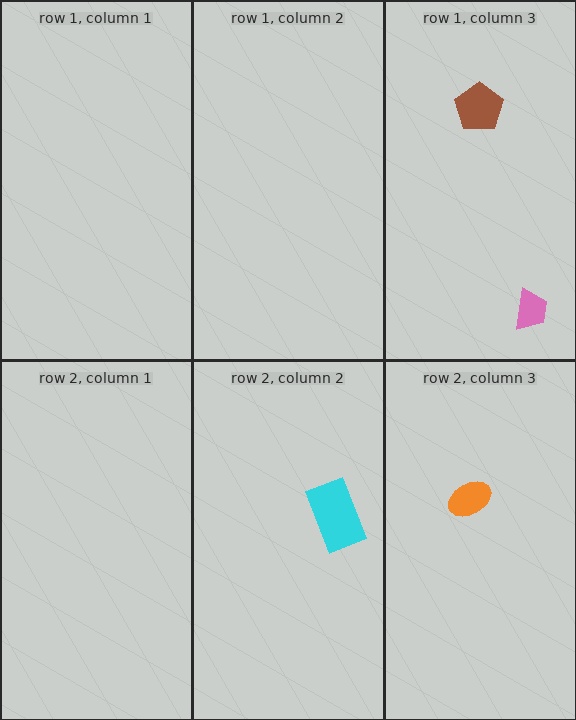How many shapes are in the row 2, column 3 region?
1.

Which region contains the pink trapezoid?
The row 1, column 3 region.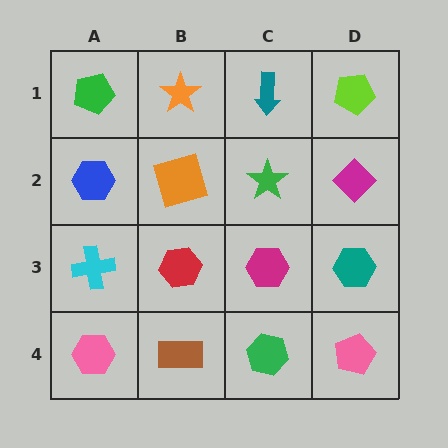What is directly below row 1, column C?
A green star.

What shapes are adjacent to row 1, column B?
An orange square (row 2, column B), a green pentagon (row 1, column A), a teal arrow (row 1, column C).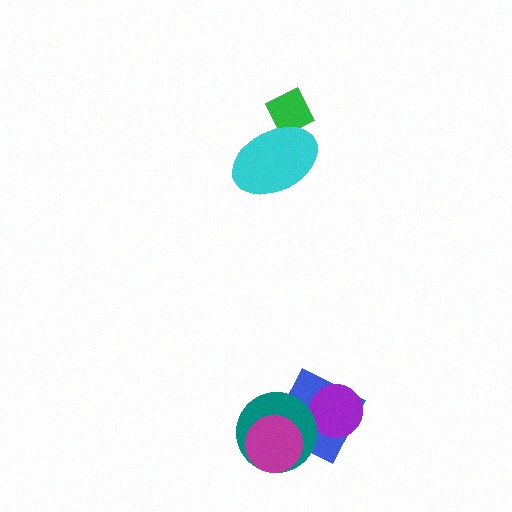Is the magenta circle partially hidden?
No, no other shape covers it.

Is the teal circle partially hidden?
Yes, it is partially covered by another shape.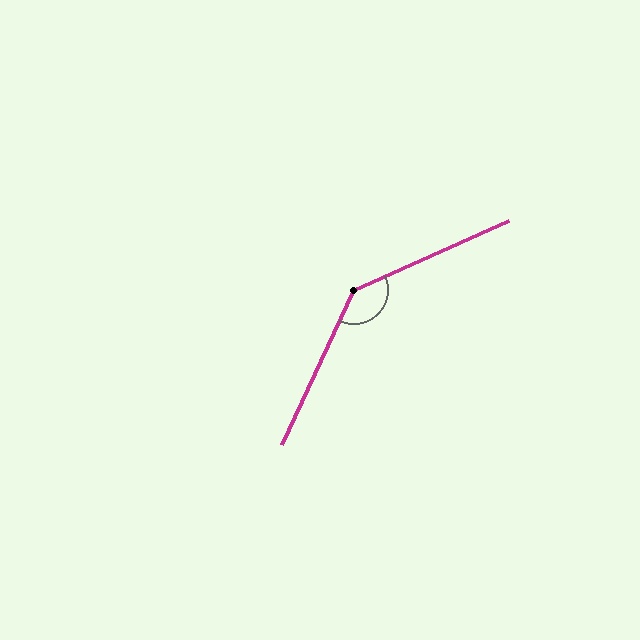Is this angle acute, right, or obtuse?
It is obtuse.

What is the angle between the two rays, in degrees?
Approximately 139 degrees.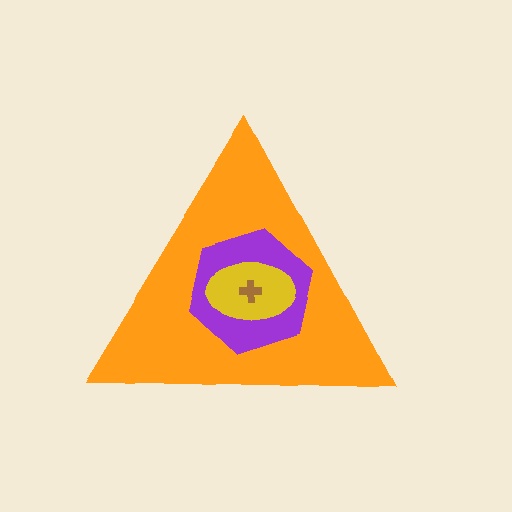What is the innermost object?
The brown cross.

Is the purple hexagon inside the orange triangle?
Yes.